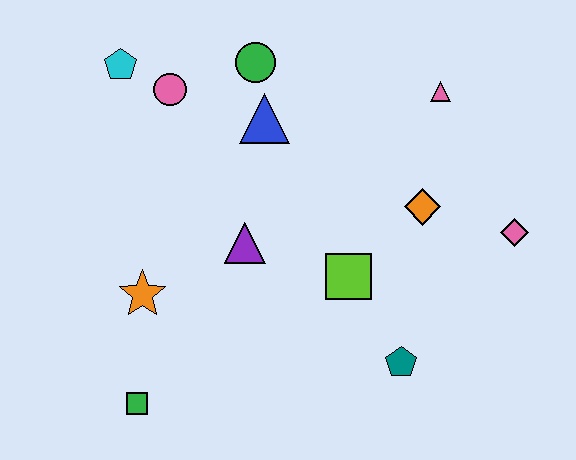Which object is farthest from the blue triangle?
The green square is farthest from the blue triangle.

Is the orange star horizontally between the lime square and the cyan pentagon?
Yes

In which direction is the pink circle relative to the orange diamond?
The pink circle is to the left of the orange diamond.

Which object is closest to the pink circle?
The cyan pentagon is closest to the pink circle.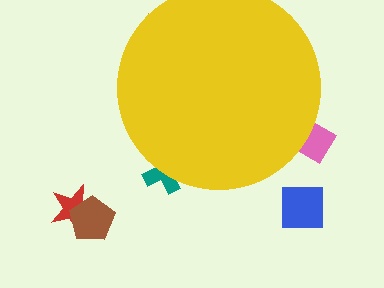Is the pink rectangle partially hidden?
Yes, the pink rectangle is partially hidden behind the yellow circle.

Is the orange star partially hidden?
Yes, the orange star is partially hidden behind the yellow circle.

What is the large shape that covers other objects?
A yellow circle.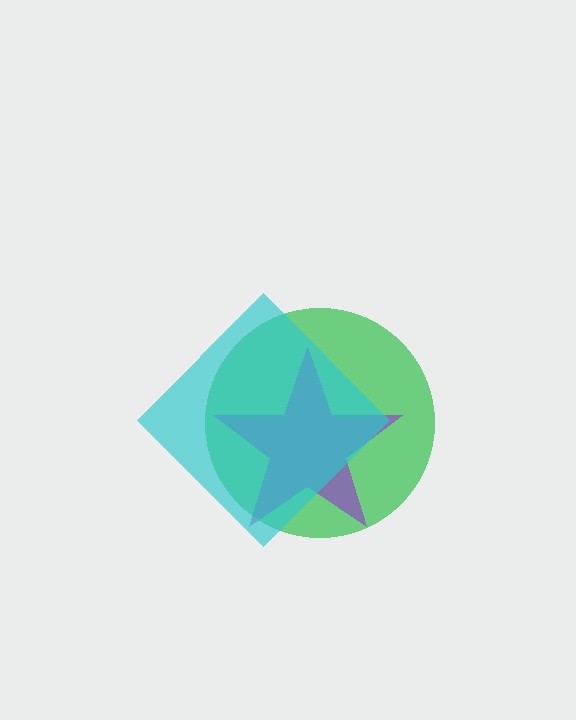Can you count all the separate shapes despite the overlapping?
Yes, there are 3 separate shapes.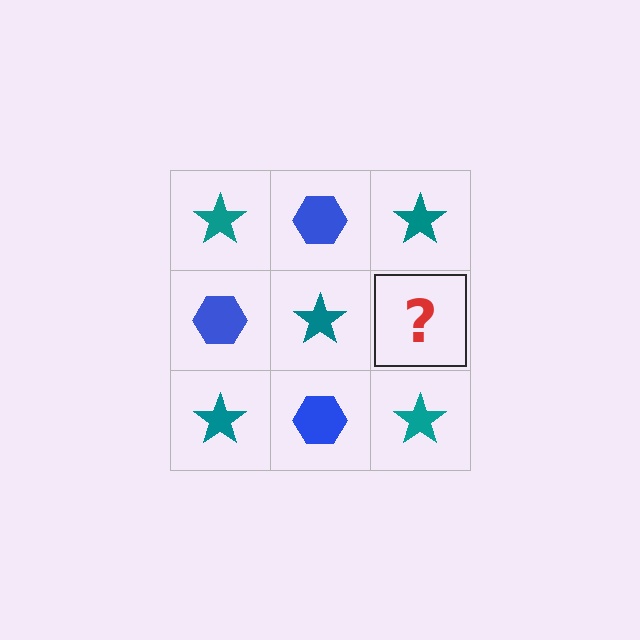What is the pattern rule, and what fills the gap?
The rule is that it alternates teal star and blue hexagon in a checkerboard pattern. The gap should be filled with a blue hexagon.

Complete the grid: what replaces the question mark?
The question mark should be replaced with a blue hexagon.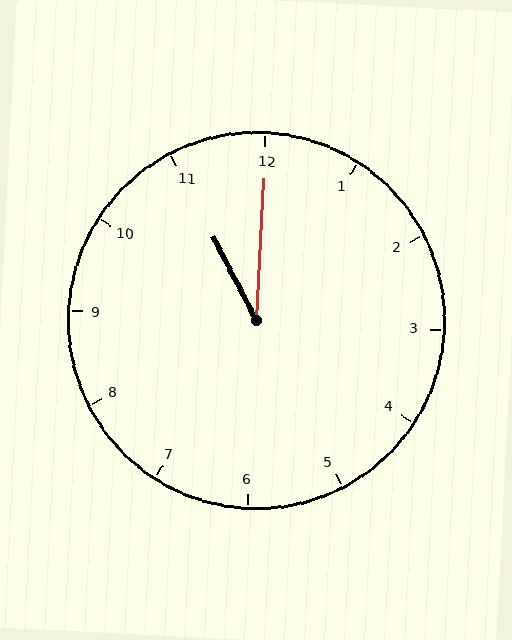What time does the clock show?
11:00.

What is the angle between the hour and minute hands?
Approximately 30 degrees.